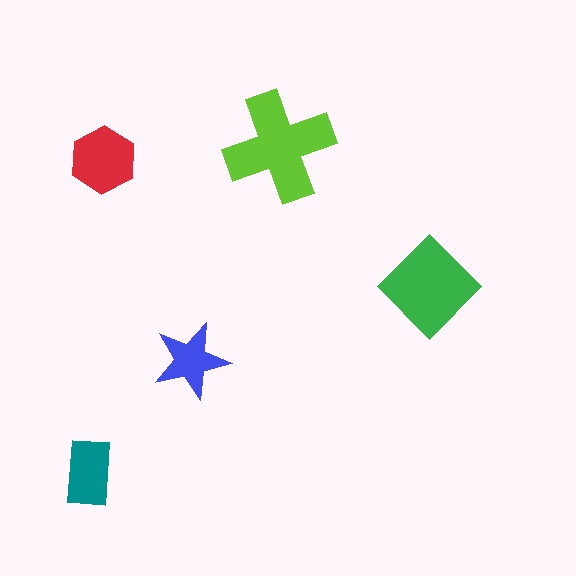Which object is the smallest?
The blue star.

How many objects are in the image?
There are 5 objects in the image.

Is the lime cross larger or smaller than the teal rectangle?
Larger.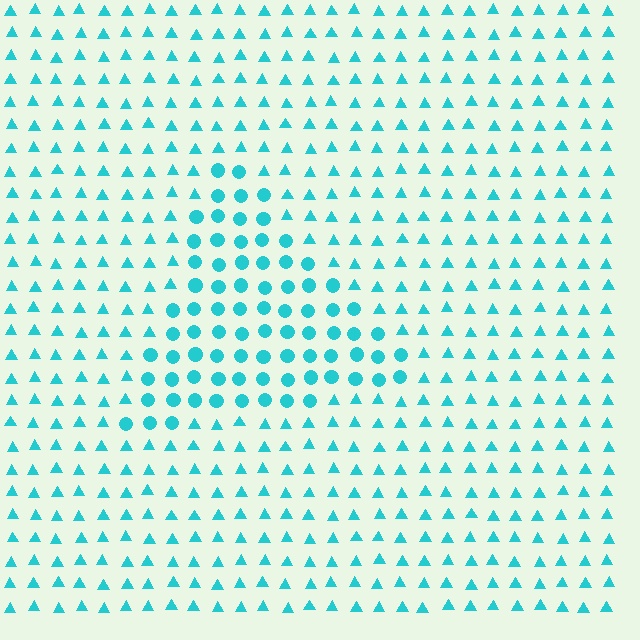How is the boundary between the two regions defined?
The boundary is defined by a change in element shape: circles inside vs. triangles outside. All elements share the same color and spacing.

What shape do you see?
I see a triangle.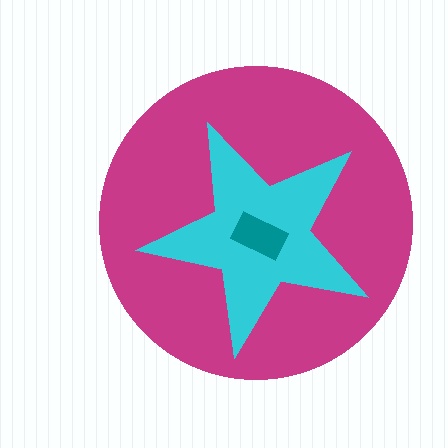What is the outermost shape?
The magenta circle.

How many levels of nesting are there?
3.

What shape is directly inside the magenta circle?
The cyan star.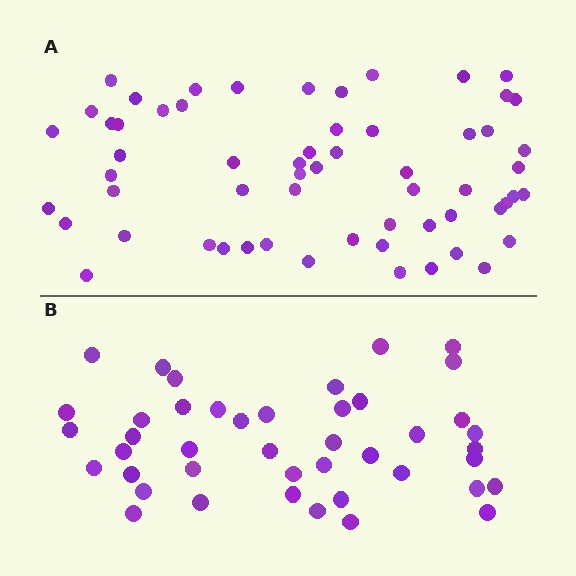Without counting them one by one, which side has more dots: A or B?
Region A (the top region) has more dots.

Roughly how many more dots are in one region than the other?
Region A has approximately 15 more dots than region B.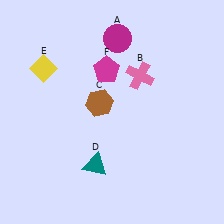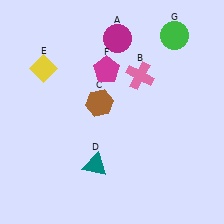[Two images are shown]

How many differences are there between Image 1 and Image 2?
There is 1 difference between the two images.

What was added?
A green circle (G) was added in Image 2.